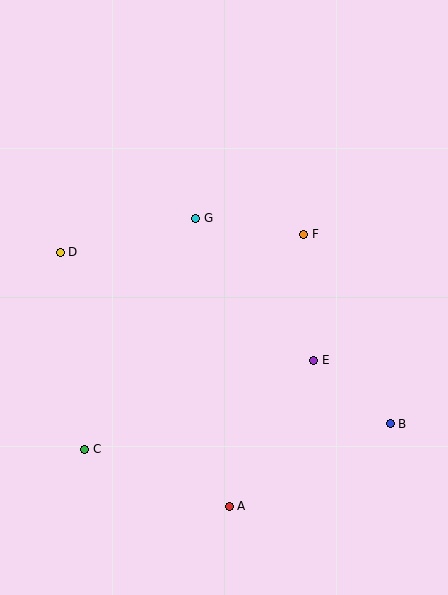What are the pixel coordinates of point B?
Point B is at (390, 424).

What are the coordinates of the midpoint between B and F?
The midpoint between B and F is at (347, 329).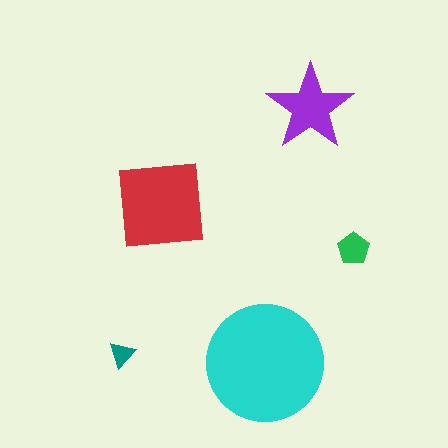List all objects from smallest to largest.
The teal triangle, the green pentagon, the purple star, the red square, the cyan circle.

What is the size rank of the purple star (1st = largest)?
3rd.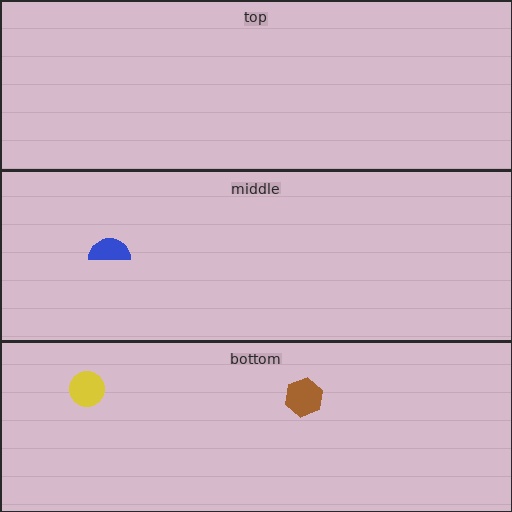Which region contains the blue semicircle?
The middle region.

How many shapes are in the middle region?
1.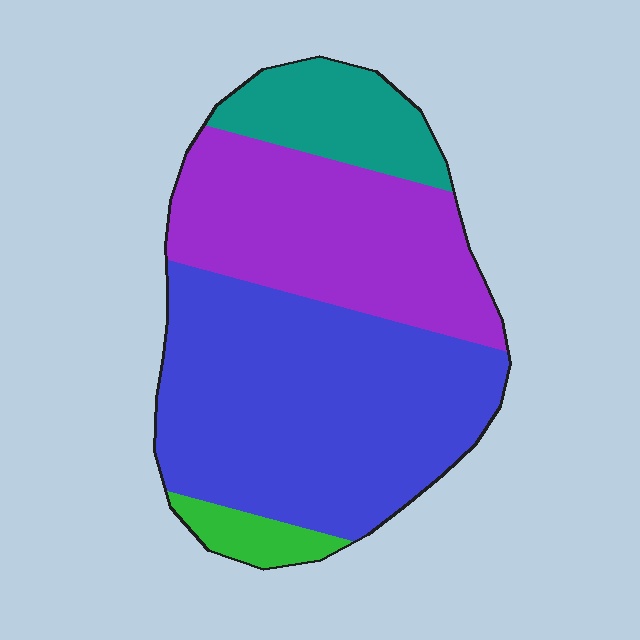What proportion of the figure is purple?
Purple covers roughly 30% of the figure.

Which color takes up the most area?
Blue, at roughly 50%.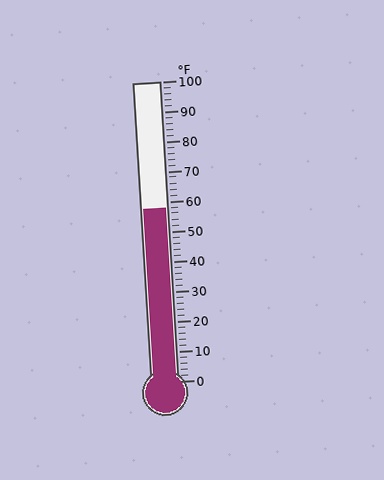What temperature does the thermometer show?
The thermometer shows approximately 58°F.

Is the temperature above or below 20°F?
The temperature is above 20°F.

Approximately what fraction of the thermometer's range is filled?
The thermometer is filled to approximately 60% of its range.